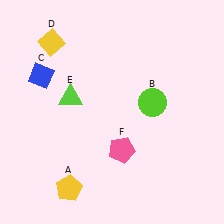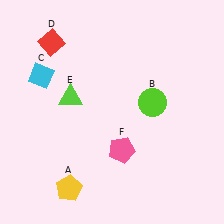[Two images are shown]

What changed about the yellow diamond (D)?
In Image 1, D is yellow. In Image 2, it changed to red.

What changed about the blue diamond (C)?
In Image 1, C is blue. In Image 2, it changed to cyan.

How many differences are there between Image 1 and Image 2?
There are 2 differences between the two images.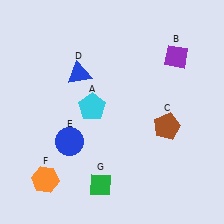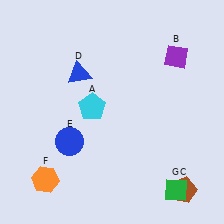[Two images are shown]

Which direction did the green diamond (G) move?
The green diamond (G) moved right.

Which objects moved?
The objects that moved are: the brown pentagon (C), the green diamond (G).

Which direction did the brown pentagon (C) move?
The brown pentagon (C) moved down.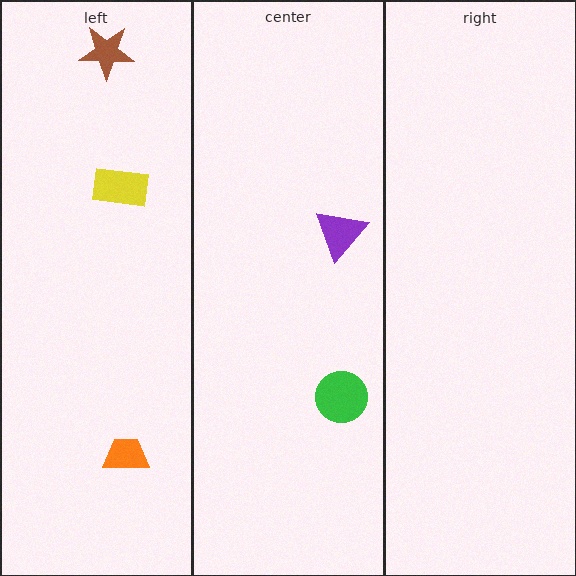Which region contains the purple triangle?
The center region.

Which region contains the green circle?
The center region.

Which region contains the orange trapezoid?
The left region.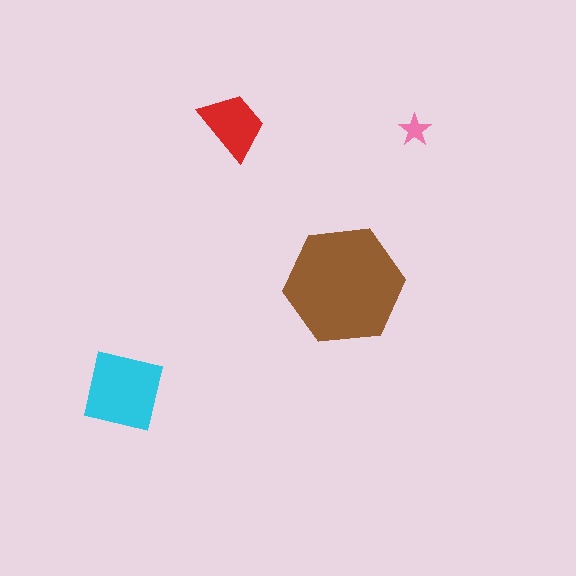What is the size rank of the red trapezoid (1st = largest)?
3rd.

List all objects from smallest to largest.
The pink star, the red trapezoid, the cyan square, the brown hexagon.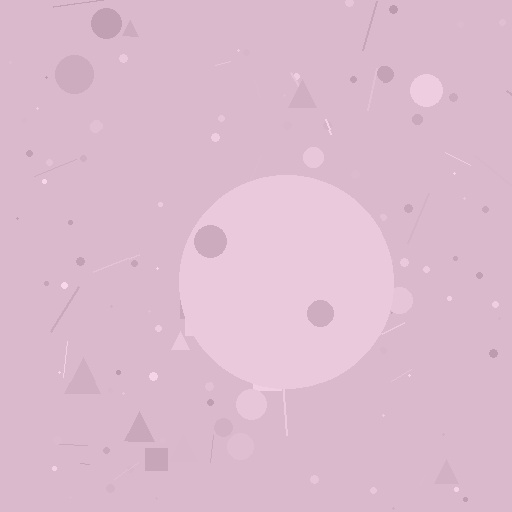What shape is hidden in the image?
A circle is hidden in the image.